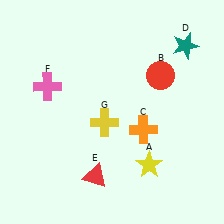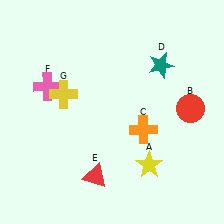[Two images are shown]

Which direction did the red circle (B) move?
The red circle (B) moved down.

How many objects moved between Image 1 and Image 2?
3 objects moved between the two images.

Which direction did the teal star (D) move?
The teal star (D) moved left.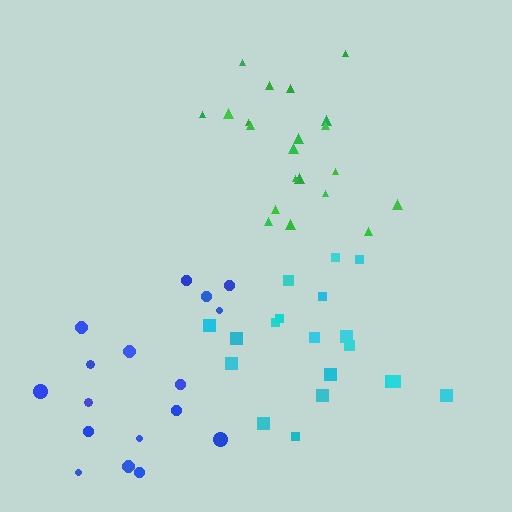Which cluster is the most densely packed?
Green.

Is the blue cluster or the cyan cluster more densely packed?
Cyan.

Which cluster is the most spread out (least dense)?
Blue.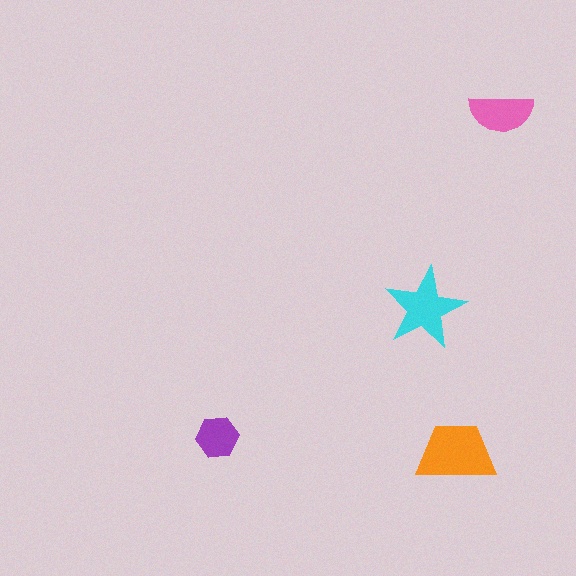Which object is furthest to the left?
The purple hexagon is leftmost.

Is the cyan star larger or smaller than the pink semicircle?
Larger.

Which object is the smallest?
The purple hexagon.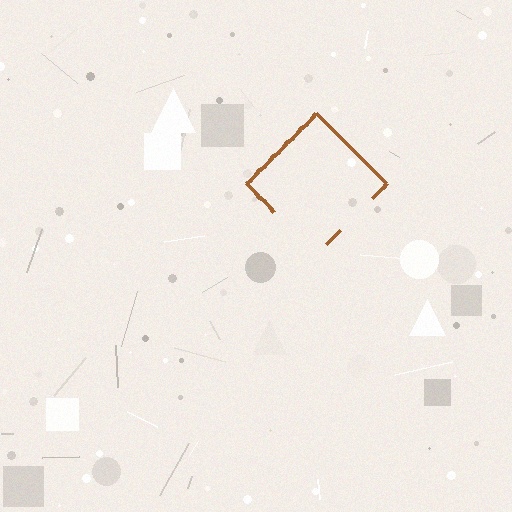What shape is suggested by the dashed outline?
The dashed outline suggests a diamond.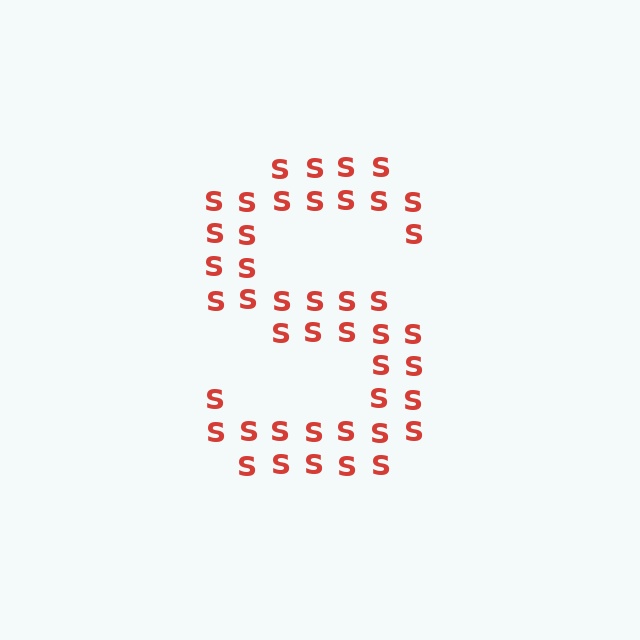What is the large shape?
The large shape is the letter S.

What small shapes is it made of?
It is made of small letter S's.